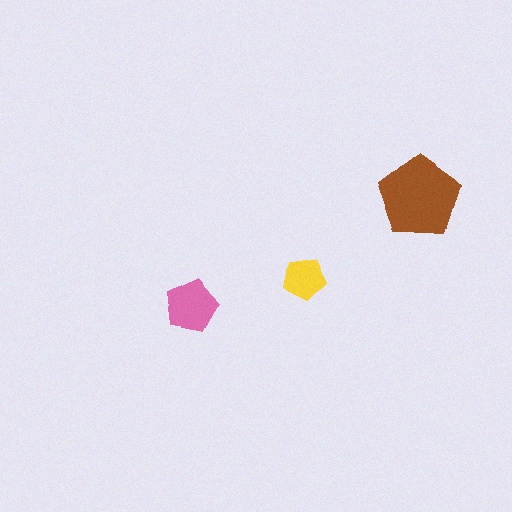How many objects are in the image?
There are 3 objects in the image.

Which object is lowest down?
The pink pentagon is bottommost.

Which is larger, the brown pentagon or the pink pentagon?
The brown one.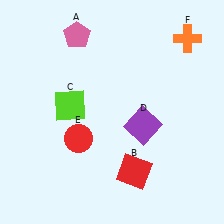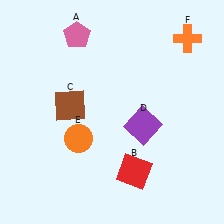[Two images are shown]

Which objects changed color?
C changed from lime to brown. E changed from red to orange.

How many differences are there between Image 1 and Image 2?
There are 2 differences between the two images.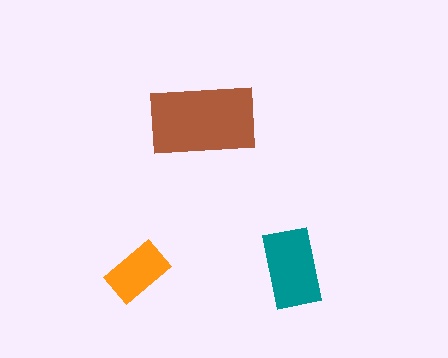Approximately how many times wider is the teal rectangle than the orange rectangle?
About 1.5 times wider.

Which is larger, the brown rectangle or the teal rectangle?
The brown one.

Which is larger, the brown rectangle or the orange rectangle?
The brown one.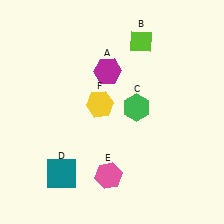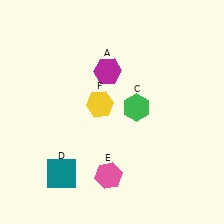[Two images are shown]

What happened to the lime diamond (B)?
The lime diamond (B) was removed in Image 2. It was in the top-right area of Image 1.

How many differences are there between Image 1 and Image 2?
There is 1 difference between the two images.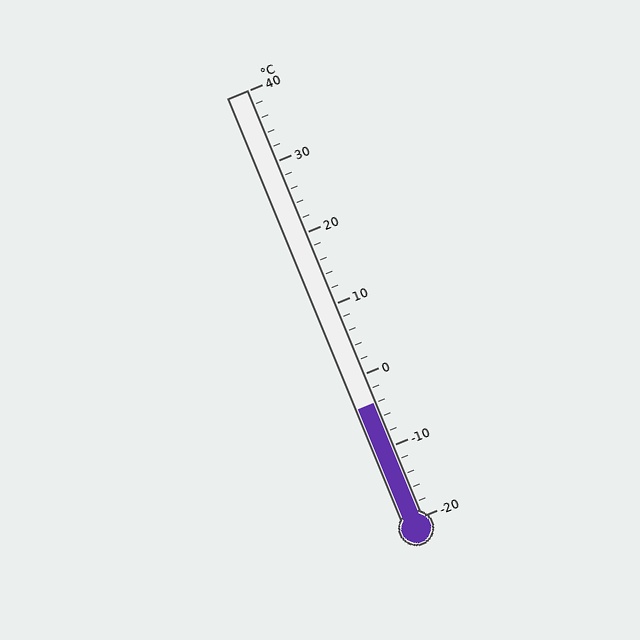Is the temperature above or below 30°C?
The temperature is below 30°C.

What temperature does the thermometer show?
The thermometer shows approximately -4°C.